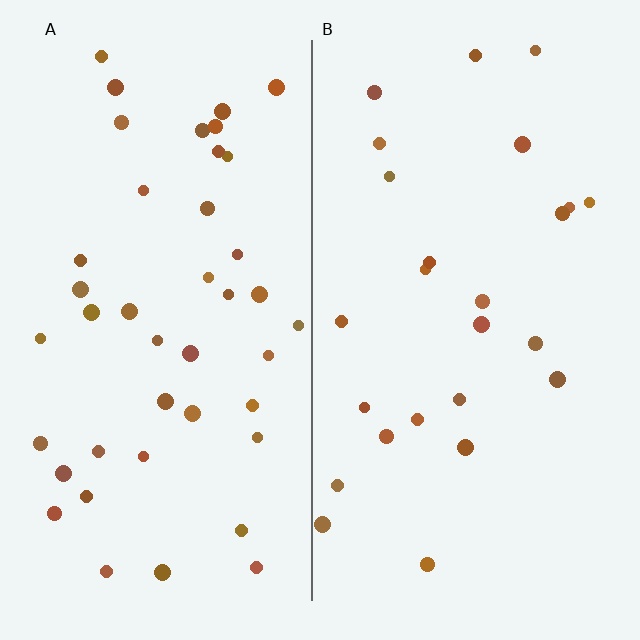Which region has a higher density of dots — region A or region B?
A (the left).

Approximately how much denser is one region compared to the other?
Approximately 1.7× — region A over region B.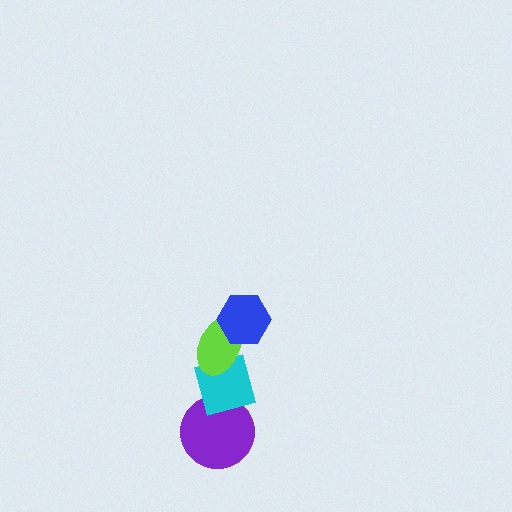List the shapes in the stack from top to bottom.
From top to bottom: the blue hexagon, the lime ellipse, the cyan square, the purple circle.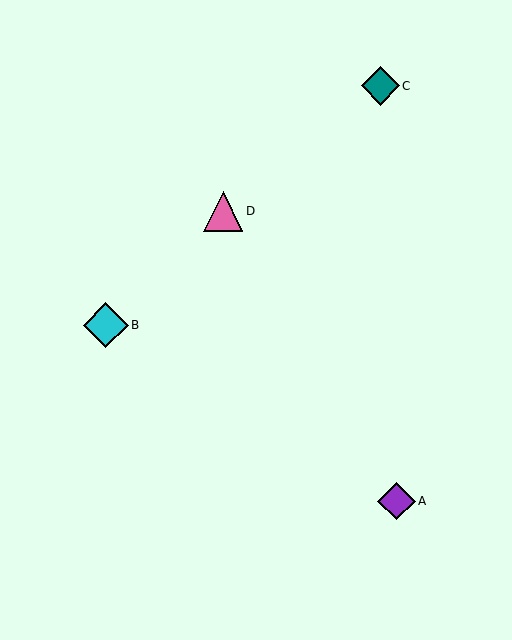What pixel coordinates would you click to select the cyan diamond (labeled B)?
Click at (106, 325) to select the cyan diamond B.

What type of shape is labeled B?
Shape B is a cyan diamond.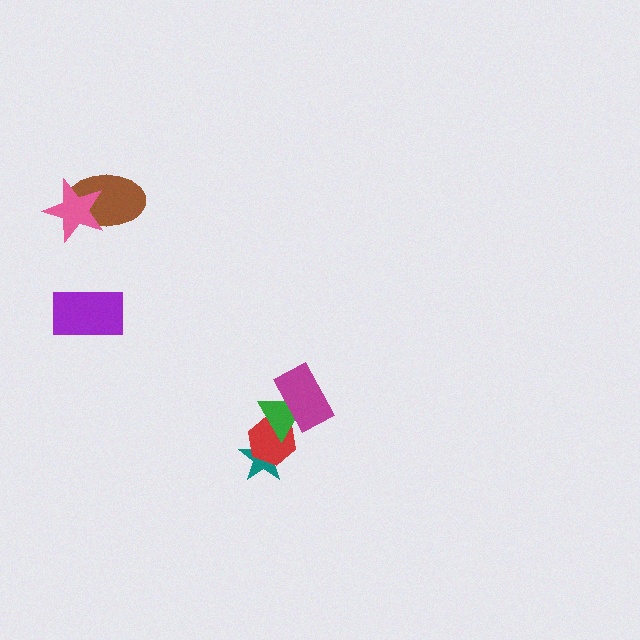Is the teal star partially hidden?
Yes, it is partially covered by another shape.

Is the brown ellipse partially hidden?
Yes, it is partially covered by another shape.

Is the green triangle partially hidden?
Yes, it is partially covered by another shape.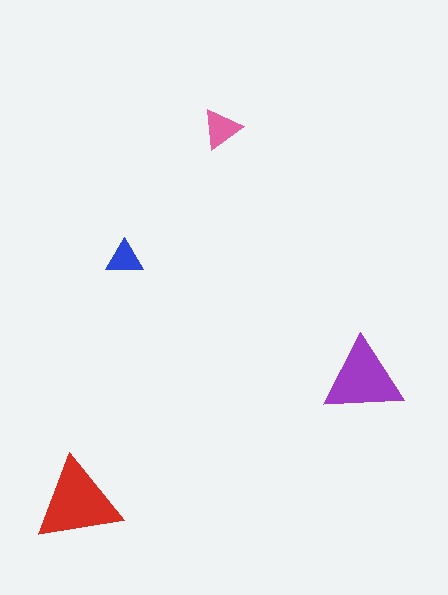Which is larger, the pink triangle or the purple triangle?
The purple one.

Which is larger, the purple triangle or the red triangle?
The red one.